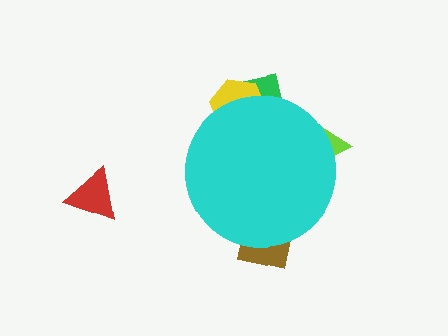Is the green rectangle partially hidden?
Yes, the green rectangle is partially hidden behind the cyan circle.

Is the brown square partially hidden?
Yes, the brown square is partially hidden behind the cyan circle.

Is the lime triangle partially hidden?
Yes, the lime triangle is partially hidden behind the cyan circle.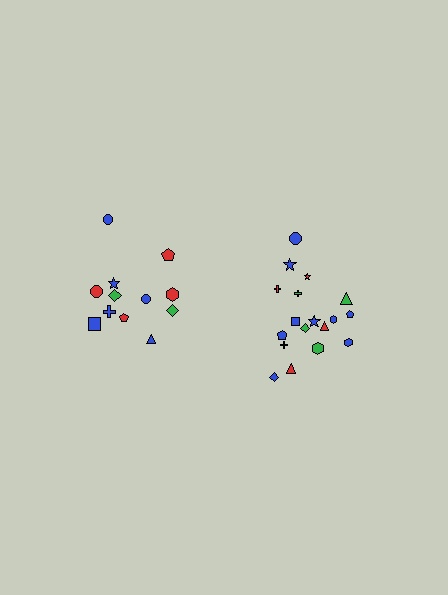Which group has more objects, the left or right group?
The right group.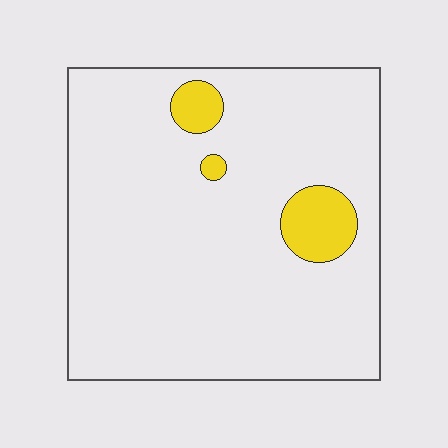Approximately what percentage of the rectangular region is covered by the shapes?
Approximately 10%.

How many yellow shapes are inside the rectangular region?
3.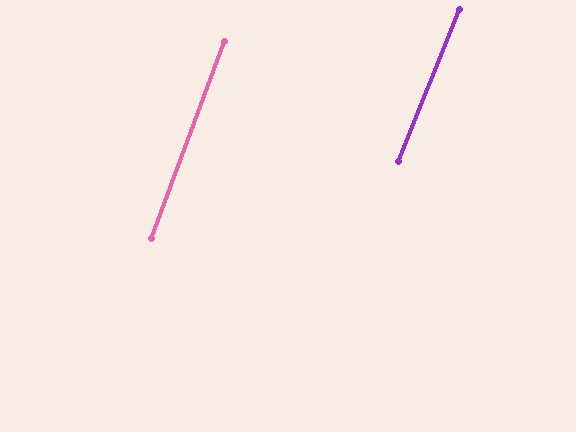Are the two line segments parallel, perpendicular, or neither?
Parallel — their directions differ by only 1.9°.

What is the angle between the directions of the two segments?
Approximately 2 degrees.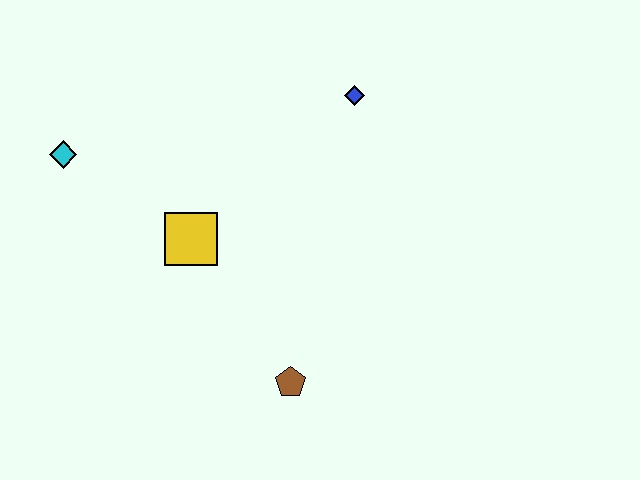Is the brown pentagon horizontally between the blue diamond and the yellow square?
Yes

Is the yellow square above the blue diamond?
No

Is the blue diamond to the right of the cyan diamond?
Yes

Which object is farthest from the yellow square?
The blue diamond is farthest from the yellow square.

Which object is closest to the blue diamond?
The yellow square is closest to the blue diamond.